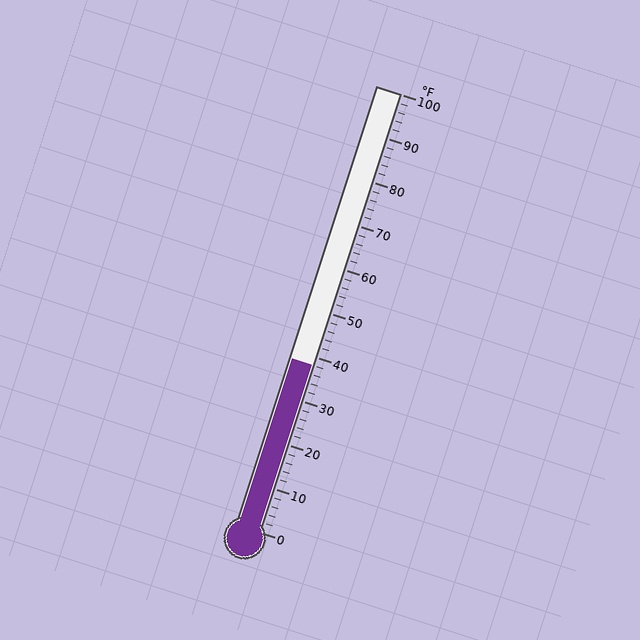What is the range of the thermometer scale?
The thermometer scale ranges from 0°F to 100°F.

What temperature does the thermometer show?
The thermometer shows approximately 38°F.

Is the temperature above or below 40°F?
The temperature is below 40°F.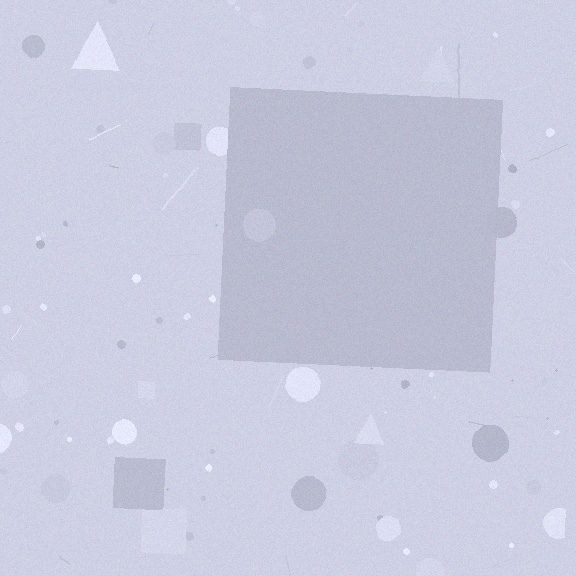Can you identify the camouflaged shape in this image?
The camouflaged shape is a square.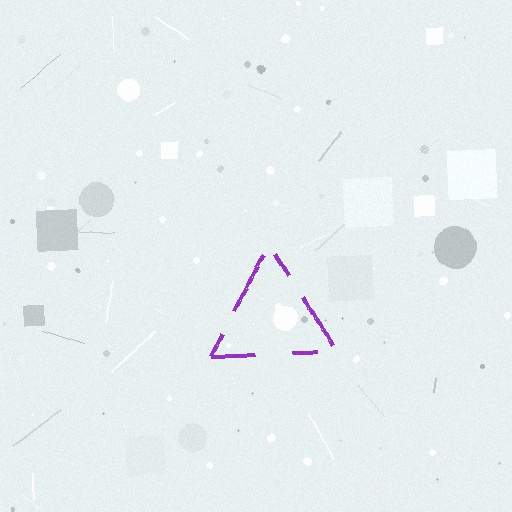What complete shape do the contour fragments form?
The contour fragments form a triangle.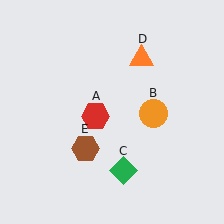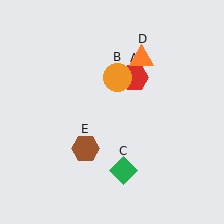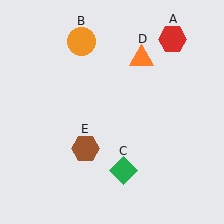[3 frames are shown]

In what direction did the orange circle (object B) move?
The orange circle (object B) moved up and to the left.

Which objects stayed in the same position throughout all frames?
Green diamond (object C) and orange triangle (object D) and brown hexagon (object E) remained stationary.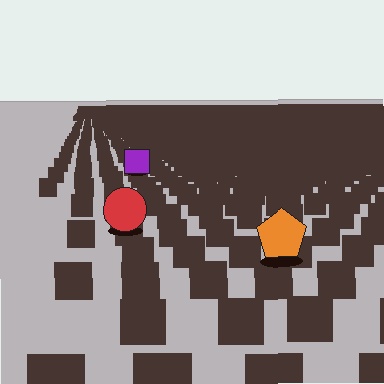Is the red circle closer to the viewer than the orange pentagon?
No. The orange pentagon is closer — you can tell from the texture gradient: the ground texture is coarser near it.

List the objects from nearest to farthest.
From nearest to farthest: the orange pentagon, the red circle, the purple square.